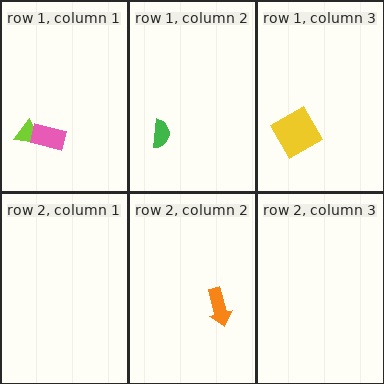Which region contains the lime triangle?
The row 1, column 1 region.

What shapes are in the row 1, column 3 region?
The yellow square.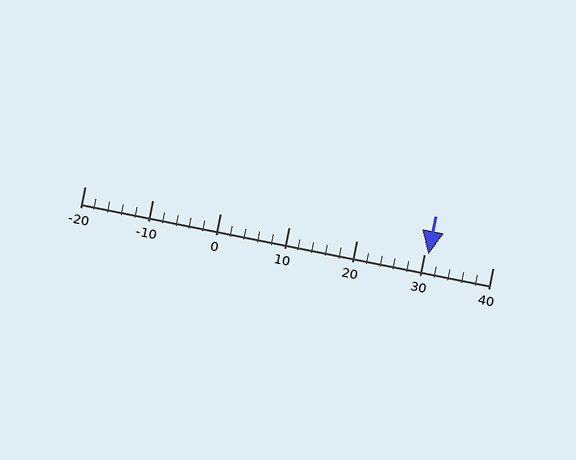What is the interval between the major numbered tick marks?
The major tick marks are spaced 10 units apart.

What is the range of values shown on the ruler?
The ruler shows values from -20 to 40.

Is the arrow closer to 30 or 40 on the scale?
The arrow is closer to 30.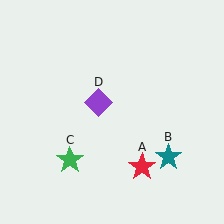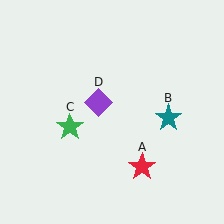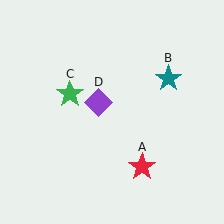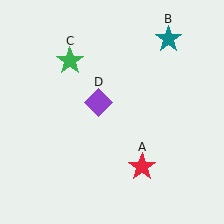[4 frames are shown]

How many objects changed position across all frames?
2 objects changed position: teal star (object B), green star (object C).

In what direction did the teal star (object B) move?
The teal star (object B) moved up.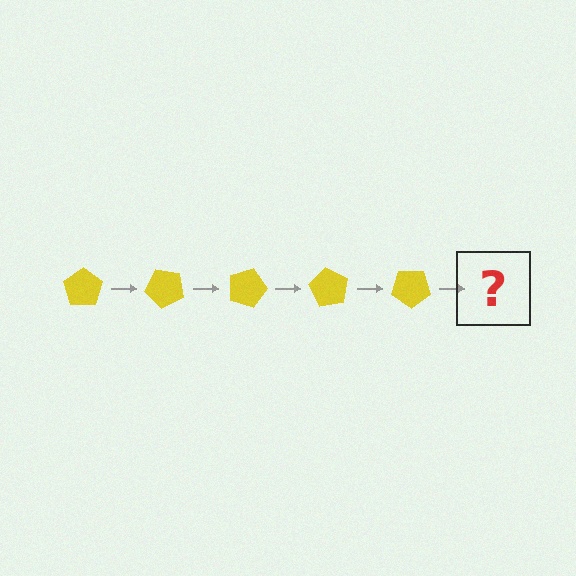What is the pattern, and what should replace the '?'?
The pattern is that the pentagon rotates 45 degrees each step. The '?' should be a yellow pentagon rotated 225 degrees.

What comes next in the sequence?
The next element should be a yellow pentagon rotated 225 degrees.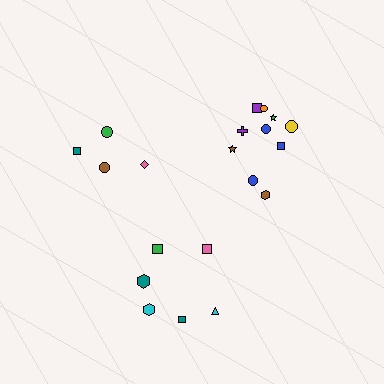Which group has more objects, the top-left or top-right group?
The top-right group.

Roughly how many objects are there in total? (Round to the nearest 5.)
Roughly 20 objects in total.